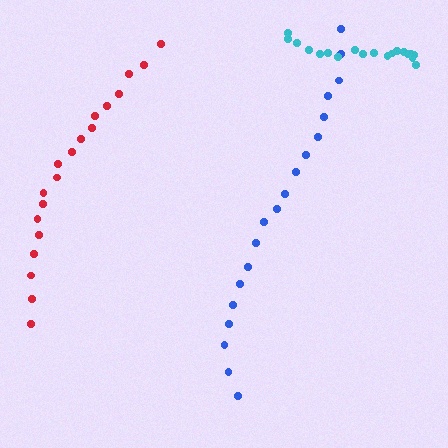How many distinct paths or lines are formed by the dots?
There are 3 distinct paths.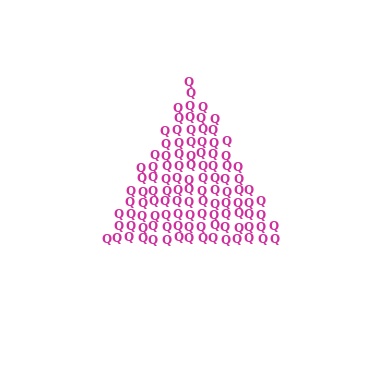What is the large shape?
The large shape is a triangle.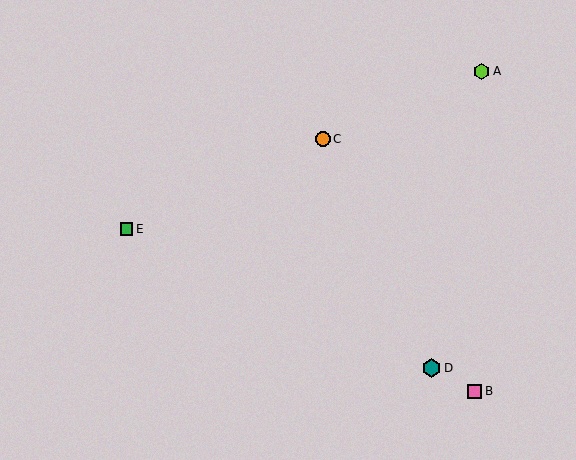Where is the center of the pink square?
The center of the pink square is at (475, 391).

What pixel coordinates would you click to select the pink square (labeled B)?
Click at (475, 391) to select the pink square B.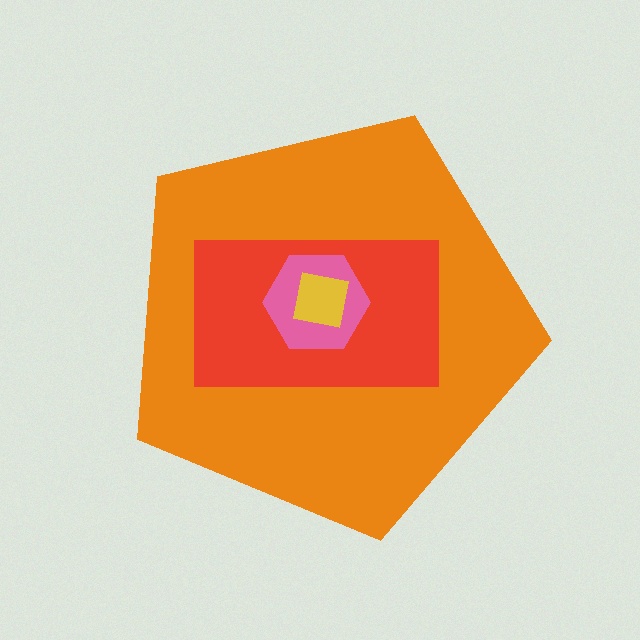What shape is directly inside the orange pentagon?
The red rectangle.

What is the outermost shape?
The orange pentagon.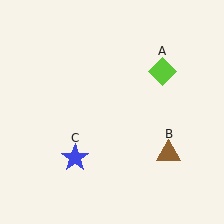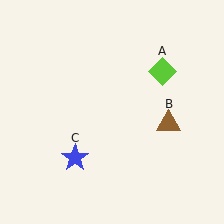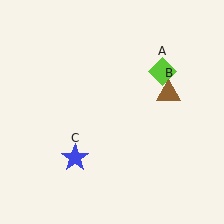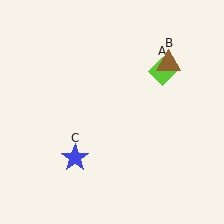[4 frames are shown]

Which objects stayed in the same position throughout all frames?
Lime diamond (object A) and blue star (object C) remained stationary.